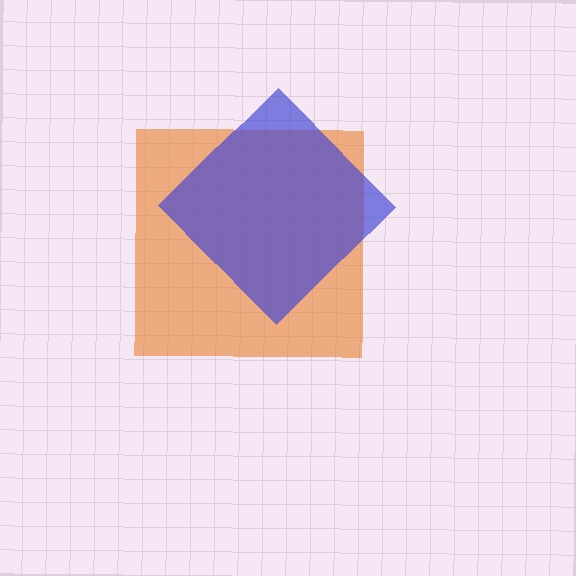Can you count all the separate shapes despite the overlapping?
Yes, there are 2 separate shapes.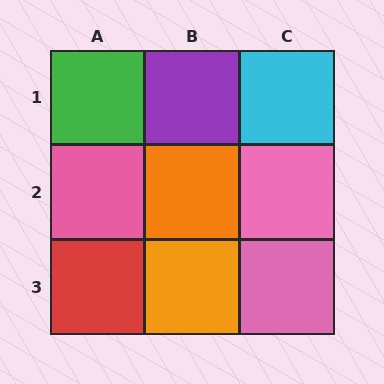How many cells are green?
1 cell is green.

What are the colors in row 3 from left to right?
Red, orange, pink.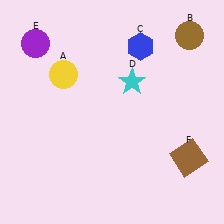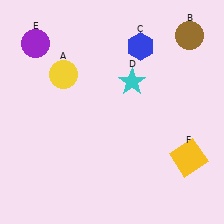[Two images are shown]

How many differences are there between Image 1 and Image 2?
There is 1 difference between the two images.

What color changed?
The square (F) changed from brown in Image 1 to yellow in Image 2.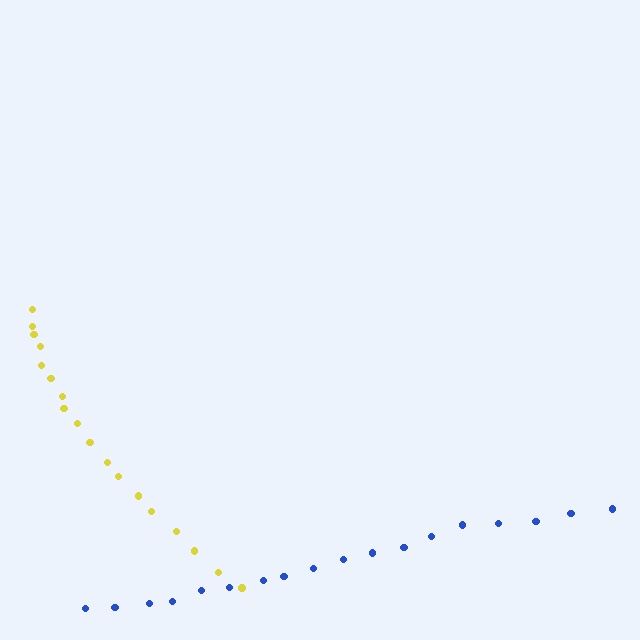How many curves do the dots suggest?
There are 2 distinct paths.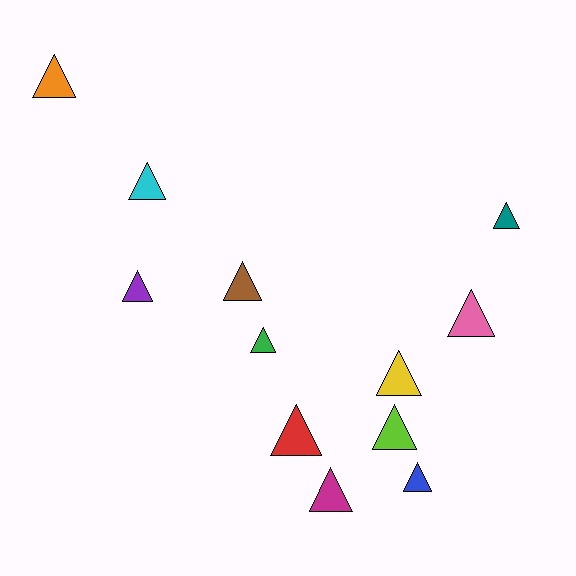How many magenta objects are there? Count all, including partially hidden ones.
There is 1 magenta object.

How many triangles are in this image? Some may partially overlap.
There are 12 triangles.